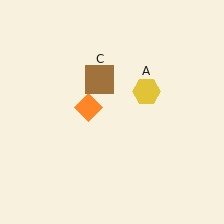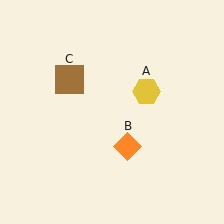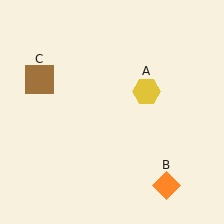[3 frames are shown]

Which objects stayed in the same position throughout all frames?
Yellow hexagon (object A) remained stationary.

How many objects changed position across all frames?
2 objects changed position: orange diamond (object B), brown square (object C).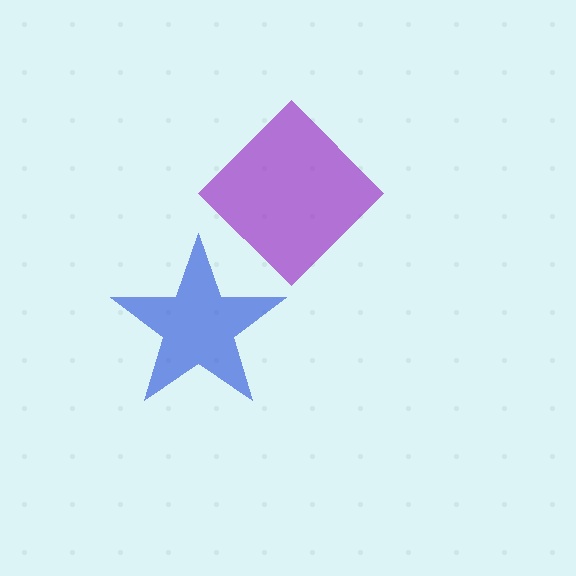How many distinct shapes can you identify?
There are 2 distinct shapes: a purple diamond, a blue star.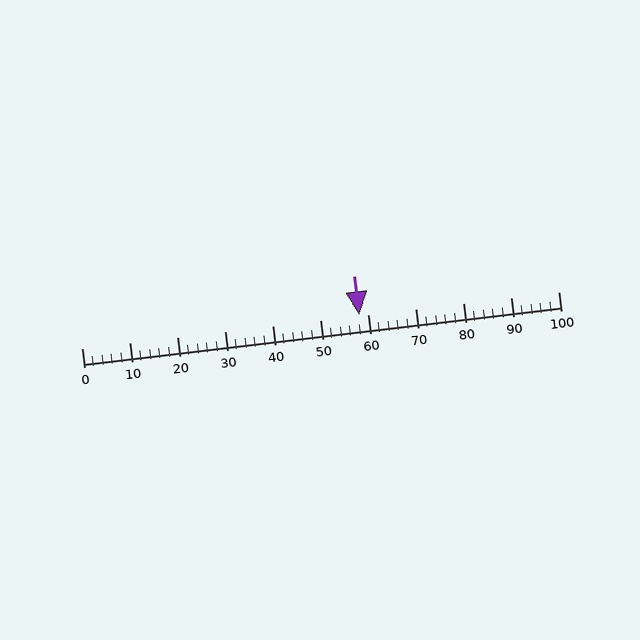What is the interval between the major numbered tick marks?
The major tick marks are spaced 10 units apart.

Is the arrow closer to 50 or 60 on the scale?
The arrow is closer to 60.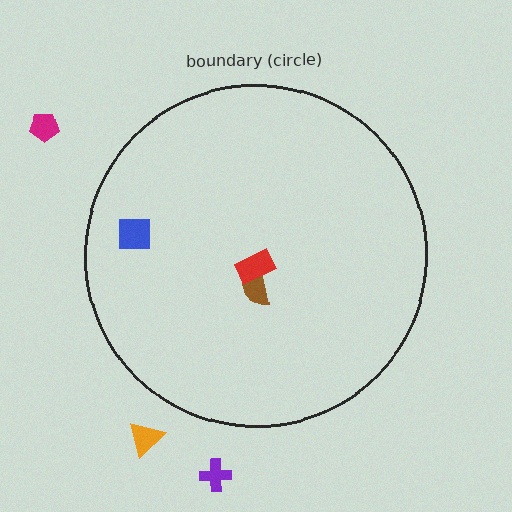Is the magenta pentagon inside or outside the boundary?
Outside.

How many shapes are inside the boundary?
3 inside, 3 outside.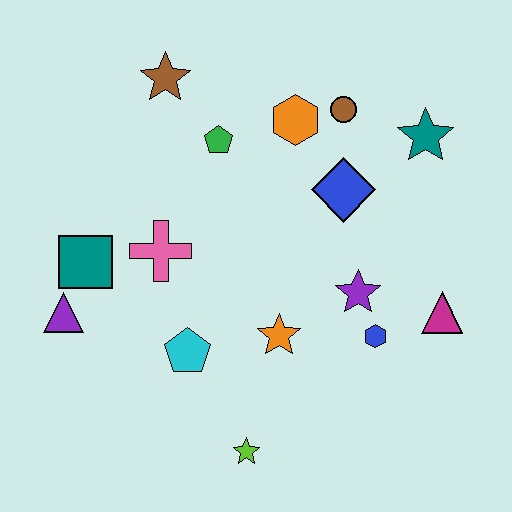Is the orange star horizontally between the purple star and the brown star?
Yes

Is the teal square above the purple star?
Yes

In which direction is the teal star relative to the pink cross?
The teal star is to the right of the pink cross.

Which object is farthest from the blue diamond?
The purple triangle is farthest from the blue diamond.